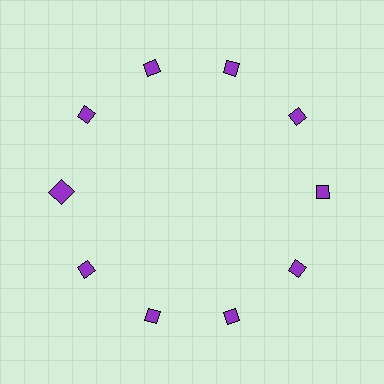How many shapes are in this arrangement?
There are 10 shapes arranged in a ring pattern.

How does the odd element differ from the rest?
It has a different shape: square instead of diamond.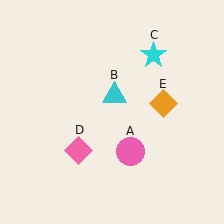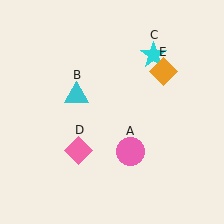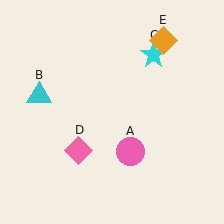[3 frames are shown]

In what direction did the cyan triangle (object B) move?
The cyan triangle (object B) moved left.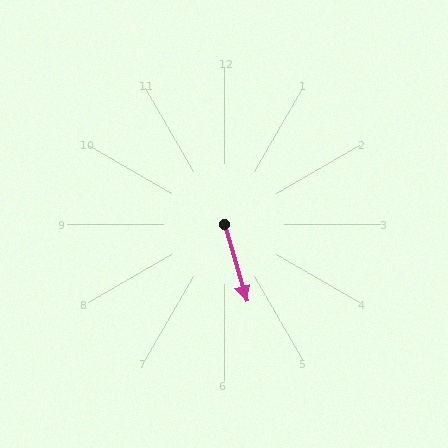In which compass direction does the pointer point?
South.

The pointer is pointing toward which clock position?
Roughly 5 o'clock.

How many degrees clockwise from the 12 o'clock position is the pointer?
Approximately 164 degrees.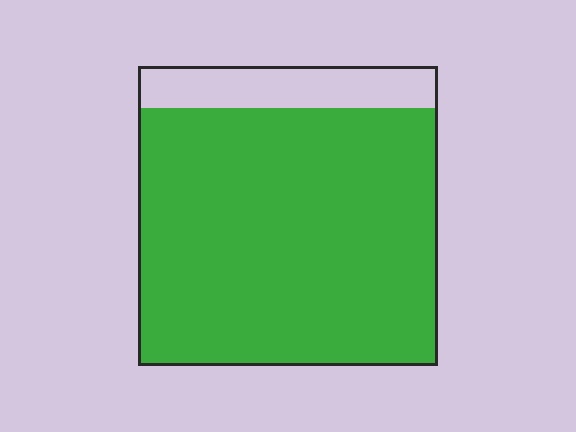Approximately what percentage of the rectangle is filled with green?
Approximately 85%.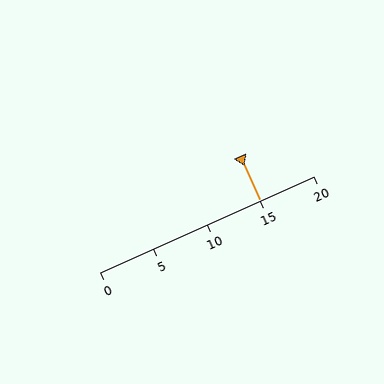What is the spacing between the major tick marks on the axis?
The major ticks are spaced 5 apart.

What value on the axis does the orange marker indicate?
The marker indicates approximately 15.